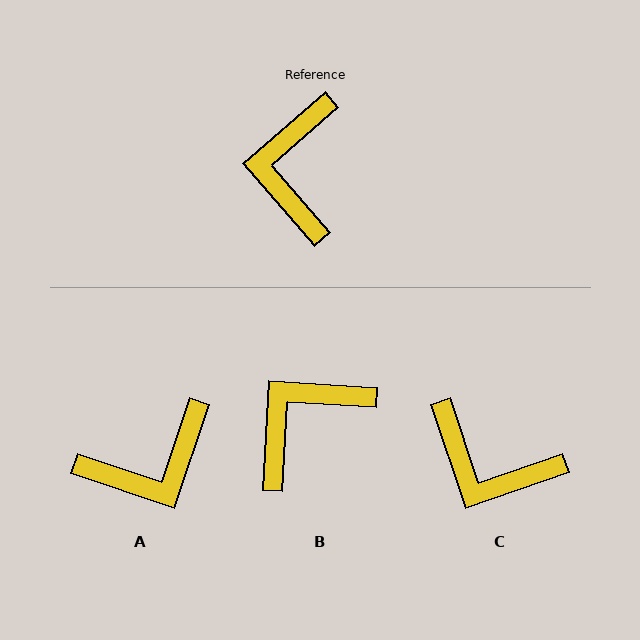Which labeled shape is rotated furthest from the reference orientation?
A, about 120 degrees away.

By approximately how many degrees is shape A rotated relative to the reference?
Approximately 120 degrees counter-clockwise.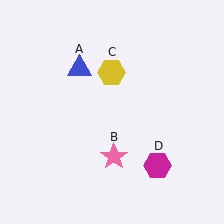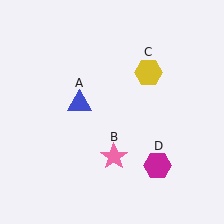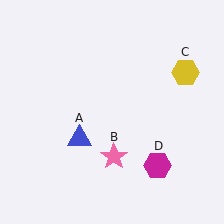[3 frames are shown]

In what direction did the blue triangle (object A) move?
The blue triangle (object A) moved down.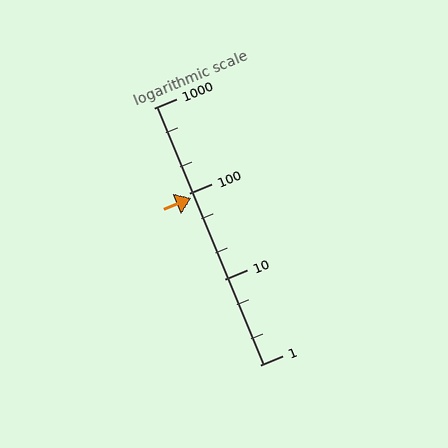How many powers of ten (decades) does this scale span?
The scale spans 3 decades, from 1 to 1000.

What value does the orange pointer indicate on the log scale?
The pointer indicates approximately 89.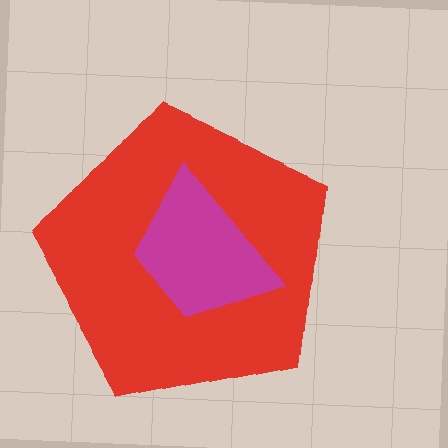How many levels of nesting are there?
2.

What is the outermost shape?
The red pentagon.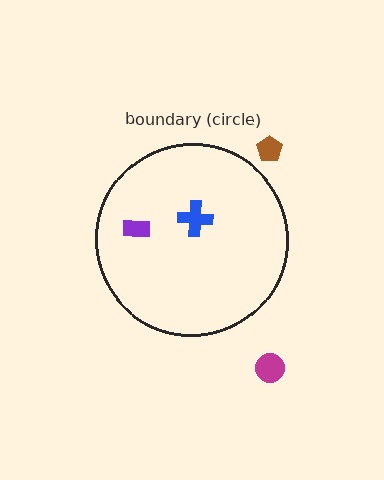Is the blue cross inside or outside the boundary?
Inside.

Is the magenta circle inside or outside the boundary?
Outside.